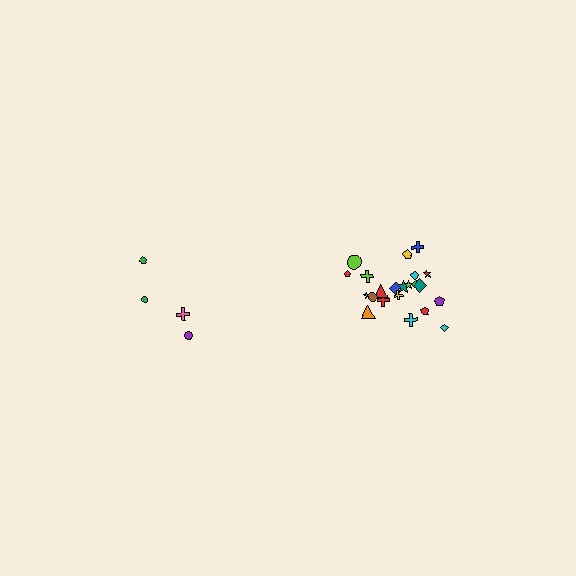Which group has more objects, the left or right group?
The right group.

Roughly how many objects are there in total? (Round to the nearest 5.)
Roughly 25 objects in total.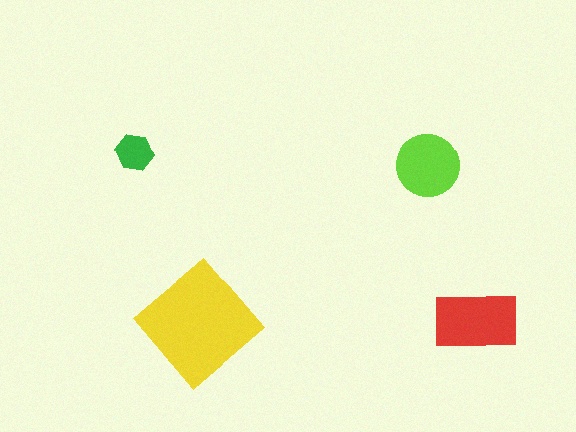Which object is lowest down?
The yellow diamond is bottommost.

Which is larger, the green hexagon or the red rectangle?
The red rectangle.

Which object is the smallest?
The green hexagon.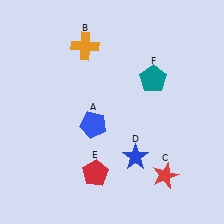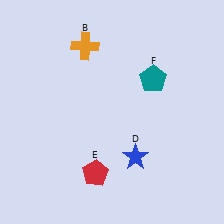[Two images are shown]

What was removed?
The blue pentagon (A), the red star (C) were removed in Image 2.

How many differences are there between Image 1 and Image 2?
There are 2 differences between the two images.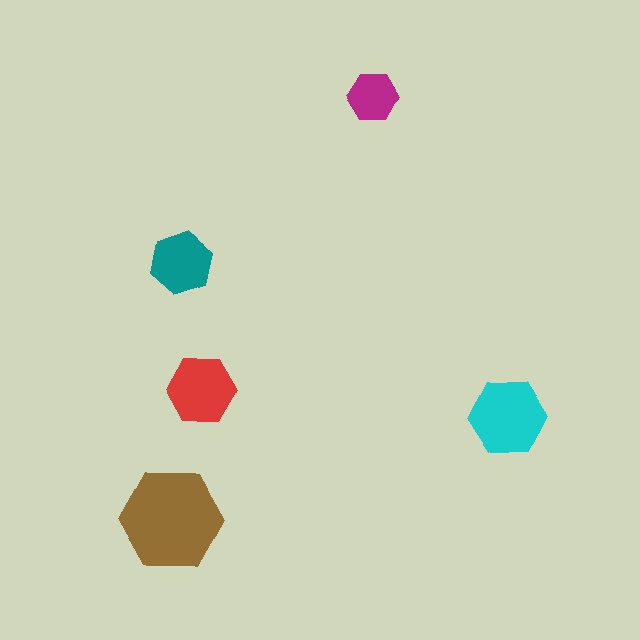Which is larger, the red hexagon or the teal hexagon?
The red one.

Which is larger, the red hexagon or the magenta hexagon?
The red one.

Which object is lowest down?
The brown hexagon is bottommost.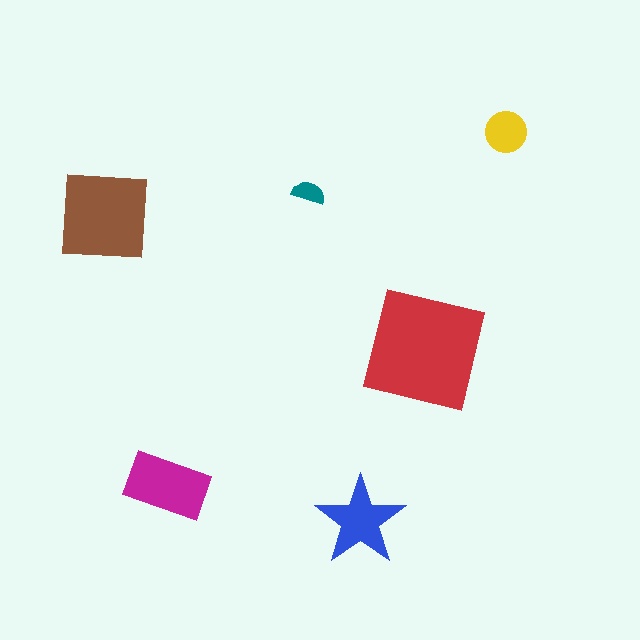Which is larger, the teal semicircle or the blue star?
The blue star.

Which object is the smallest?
The teal semicircle.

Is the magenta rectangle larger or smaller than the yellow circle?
Larger.